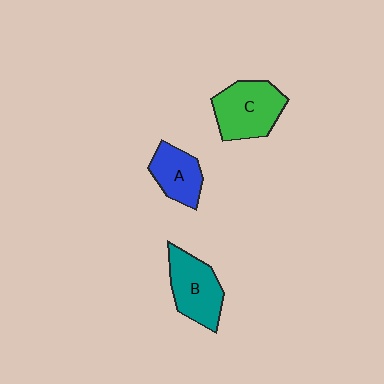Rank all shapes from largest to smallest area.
From largest to smallest: C (green), B (teal), A (blue).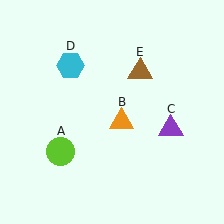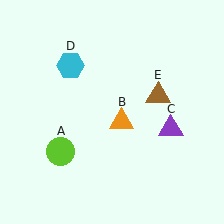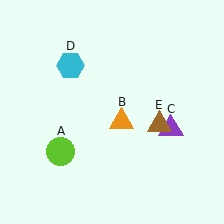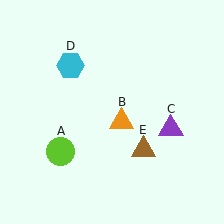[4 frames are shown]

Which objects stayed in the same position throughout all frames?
Lime circle (object A) and orange triangle (object B) and purple triangle (object C) and cyan hexagon (object D) remained stationary.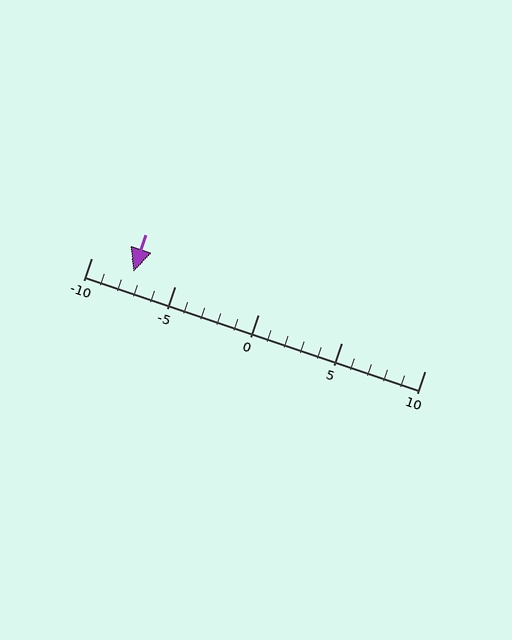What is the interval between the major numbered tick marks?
The major tick marks are spaced 5 units apart.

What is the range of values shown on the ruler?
The ruler shows values from -10 to 10.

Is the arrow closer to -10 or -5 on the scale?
The arrow is closer to -5.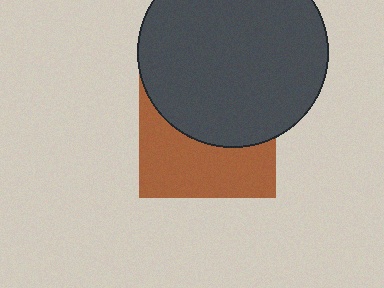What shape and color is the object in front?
The object in front is a dark gray circle.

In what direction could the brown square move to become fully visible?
The brown square could move down. That would shift it out from behind the dark gray circle entirely.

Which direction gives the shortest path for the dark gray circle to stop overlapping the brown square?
Moving up gives the shortest separation.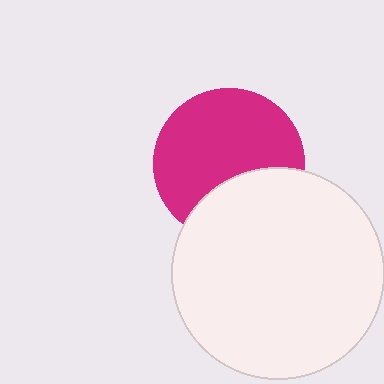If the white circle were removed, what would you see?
You would see the complete magenta circle.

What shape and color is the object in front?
The object in front is a white circle.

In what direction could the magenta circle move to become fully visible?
The magenta circle could move up. That would shift it out from behind the white circle entirely.